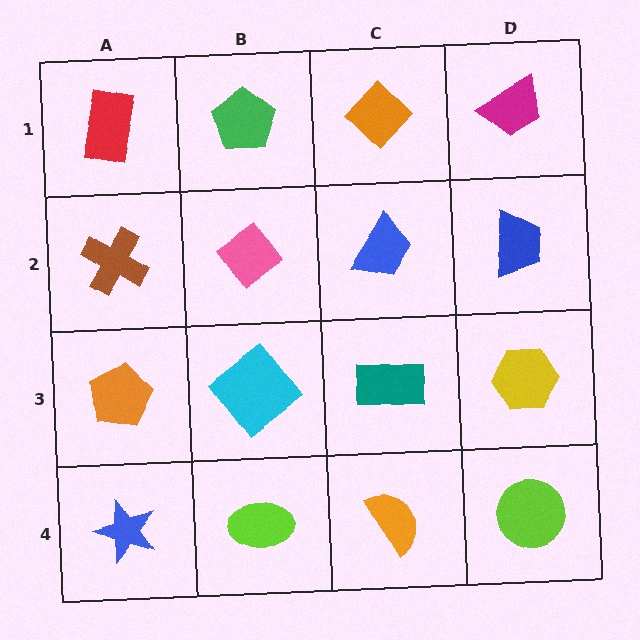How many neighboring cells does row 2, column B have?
4.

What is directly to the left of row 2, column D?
A blue trapezoid.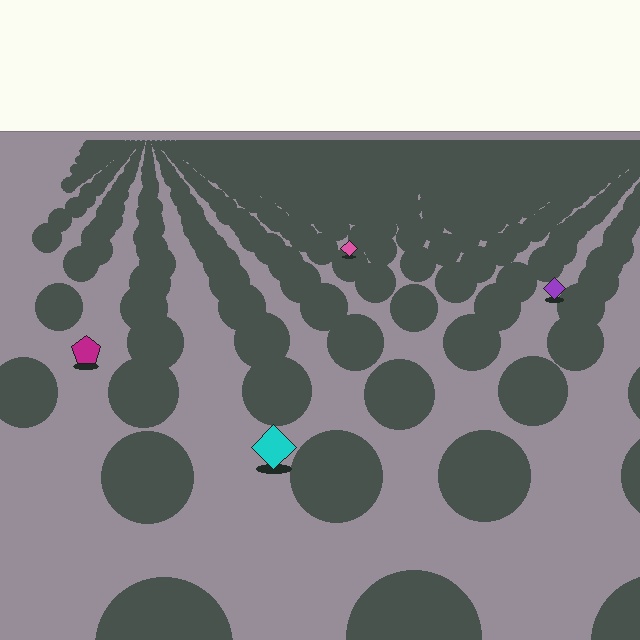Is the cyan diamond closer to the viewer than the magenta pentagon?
Yes. The cyan diamond is closer — you can tell from the texture gradient: the ground texture is coarser near it.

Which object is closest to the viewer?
The cyan diamond is closest. The texture marks near it are larger and more spread out.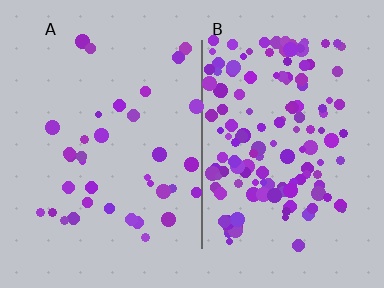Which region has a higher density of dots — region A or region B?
B (the right).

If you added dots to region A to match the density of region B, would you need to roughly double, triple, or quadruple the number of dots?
Approximately quadruple.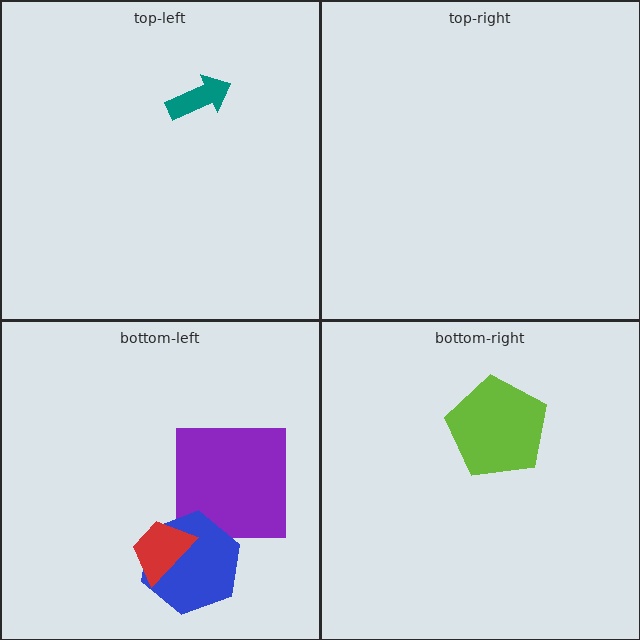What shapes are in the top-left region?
The teal arrow.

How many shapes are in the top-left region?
1.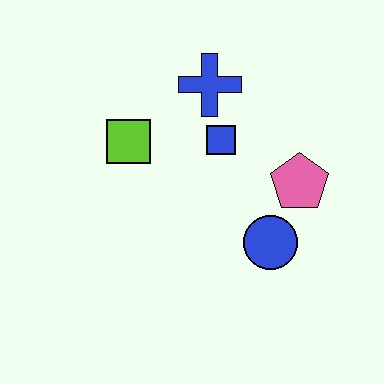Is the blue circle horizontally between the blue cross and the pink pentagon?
Yes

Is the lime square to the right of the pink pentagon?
No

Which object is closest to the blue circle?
The pink pentagon is closest to the blue circle.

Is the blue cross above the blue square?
Yes